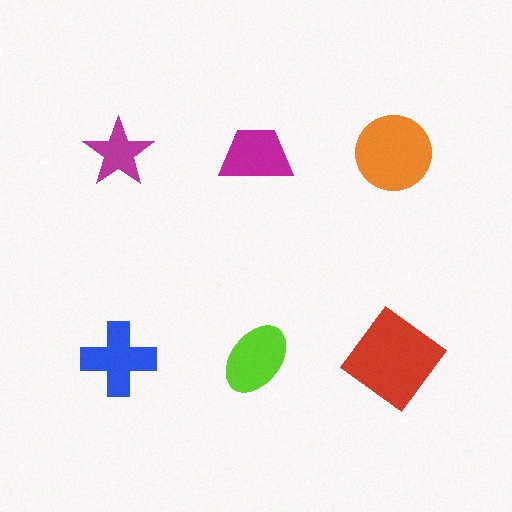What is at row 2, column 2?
A lime ellipse.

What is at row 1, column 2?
A magenta trapezoid.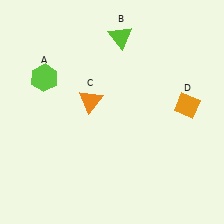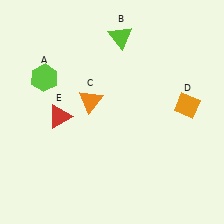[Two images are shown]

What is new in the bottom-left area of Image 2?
A red triangle (E) was added in the bottom-left area of Image 2.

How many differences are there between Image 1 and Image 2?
There is 1 difference between the two images.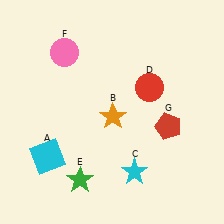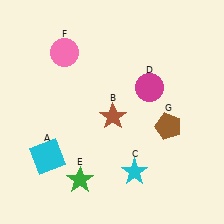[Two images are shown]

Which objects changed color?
B changed from orange to brown. D changed from red to magenta. G changed from red to brown.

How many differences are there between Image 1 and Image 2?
There are 3 differences between the two images.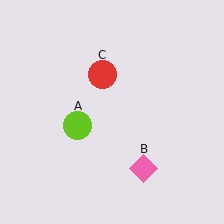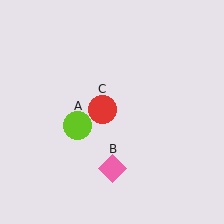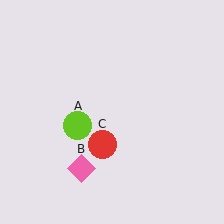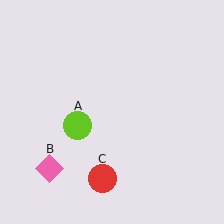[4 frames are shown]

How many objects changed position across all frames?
2 objects changed position: pink diamond (object B), red circle (object C).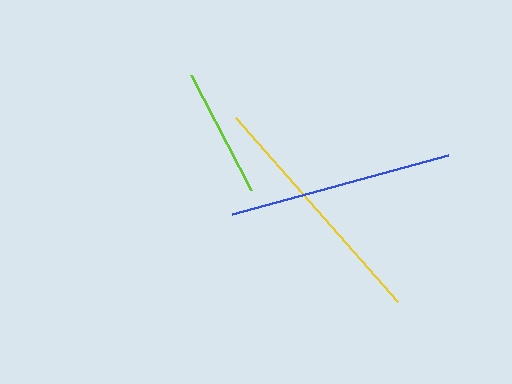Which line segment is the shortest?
The lime line is the shortest at approximately 130 pixels.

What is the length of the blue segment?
The blue segment is approximately 224 pixels long.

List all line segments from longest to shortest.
From longest to shortest: yellow, blue, lime.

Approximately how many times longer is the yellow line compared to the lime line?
The yellow line is approximately 1.9 times the length of the lime line.